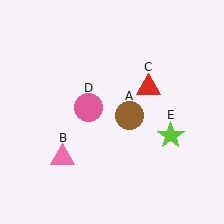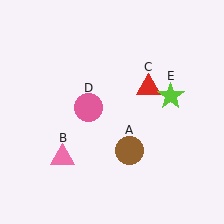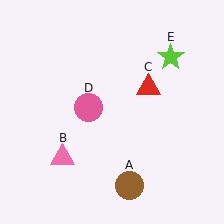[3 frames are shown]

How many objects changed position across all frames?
2 objects changed position: brown circle (object A), lime star (object E).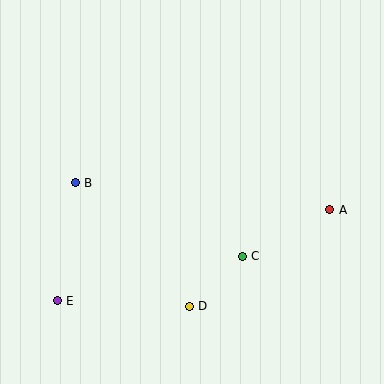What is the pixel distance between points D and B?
The distance between D and B is 168 pixels.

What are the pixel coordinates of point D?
Point D is at (189, 306).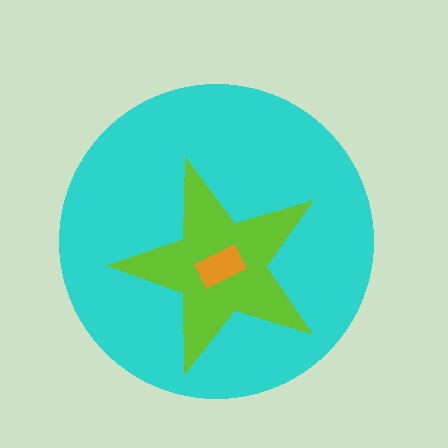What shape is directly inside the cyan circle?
The lime star.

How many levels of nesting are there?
3.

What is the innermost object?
The orange rectangle.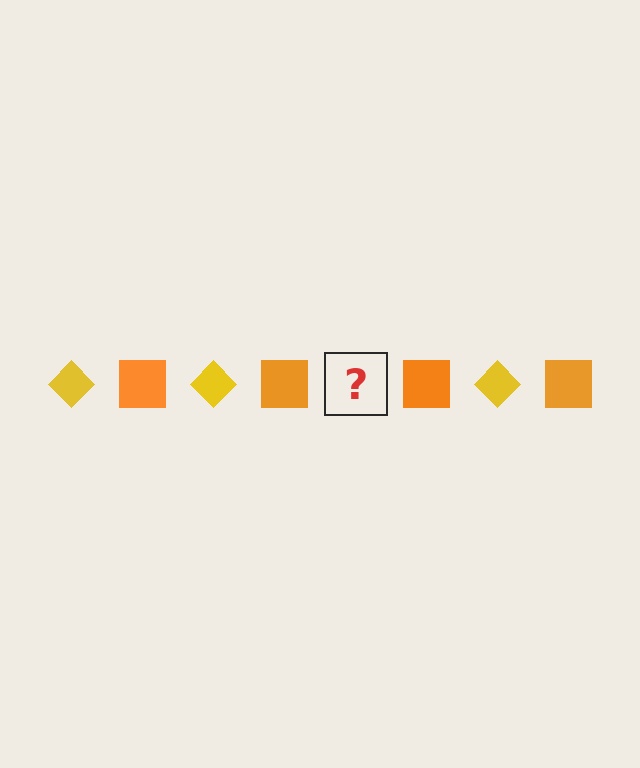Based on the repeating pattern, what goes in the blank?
The blank should be a yellow diamond.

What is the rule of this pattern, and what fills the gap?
The rule is that the pattern alternates between yellow diamond and orange square. The gap should be filled with a yellow diamond.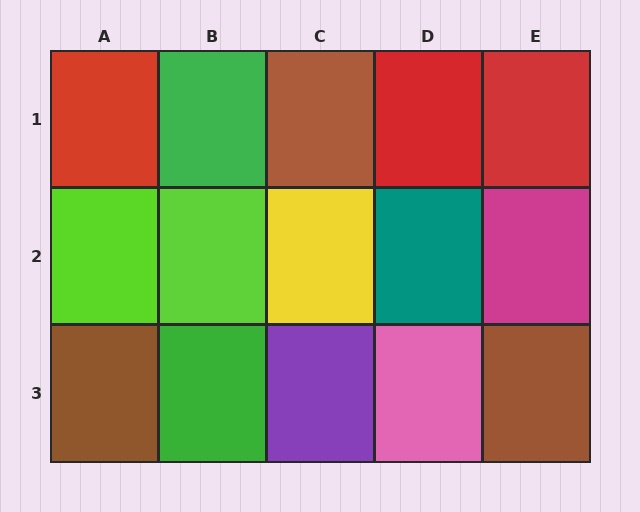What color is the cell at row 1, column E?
Red.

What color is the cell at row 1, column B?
Green.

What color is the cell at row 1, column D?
Red.